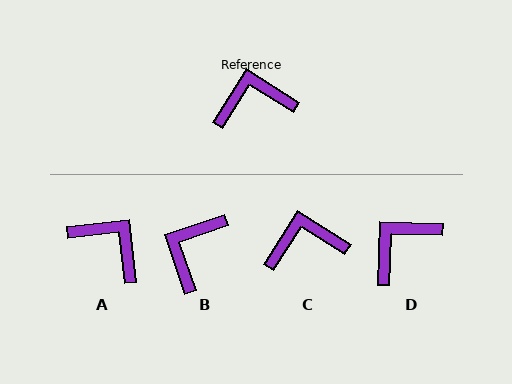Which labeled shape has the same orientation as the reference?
C.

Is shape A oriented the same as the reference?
No, it is off by about 51 degrees.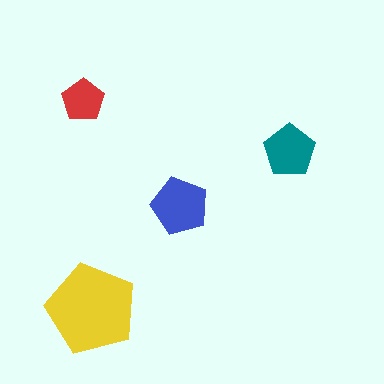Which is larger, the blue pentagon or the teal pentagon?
The blue one.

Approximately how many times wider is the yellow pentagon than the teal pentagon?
About 1.5 times wider.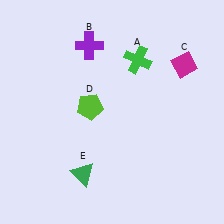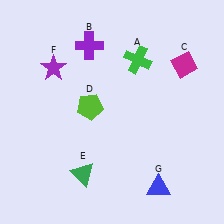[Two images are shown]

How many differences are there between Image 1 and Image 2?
There are 2 differences between the two images.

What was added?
A purple star (F), a blue triangle (G) were added in Image 2.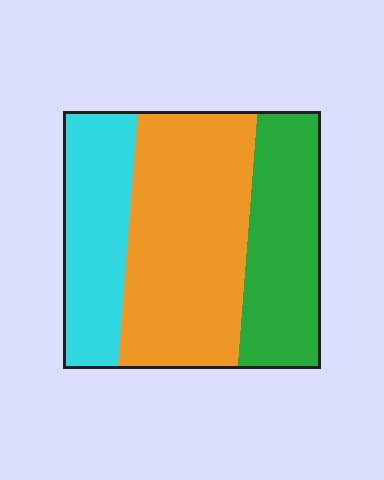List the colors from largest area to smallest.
From largest to smallest: orange, green, cyan.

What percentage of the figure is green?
Green takes up about one quarter (1/4) of the figure.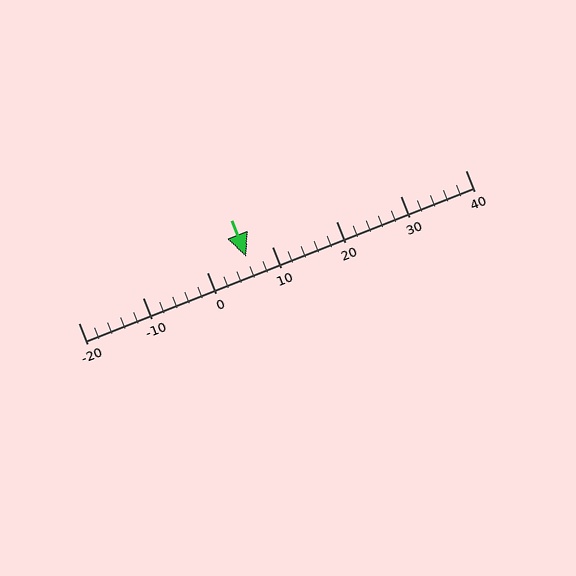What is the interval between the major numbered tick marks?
The major tick marks are spaced 10 units apart.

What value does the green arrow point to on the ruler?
The green arrow points to approximately 6.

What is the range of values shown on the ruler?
The ruler shows values from -20 to 40.